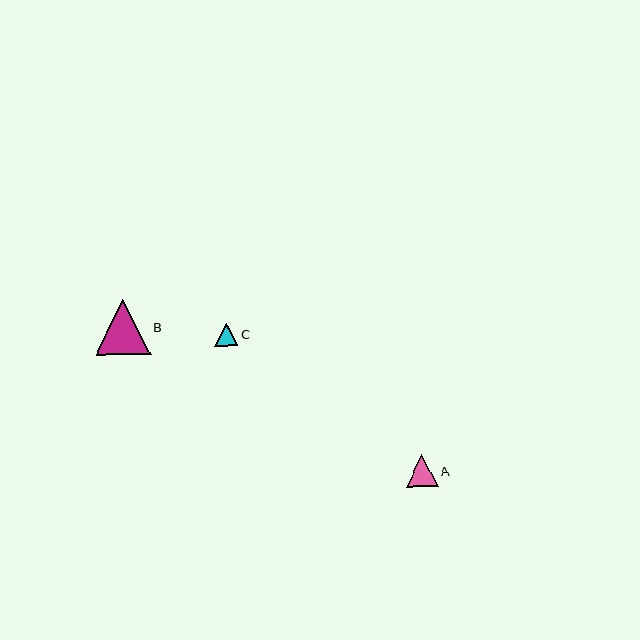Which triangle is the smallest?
Triangle C is the smallest with a size of approximately 23 pixels.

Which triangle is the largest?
Triangle B is the largest with a size of approximately 54 pixels.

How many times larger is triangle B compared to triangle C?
Triangle B is approximately 2.3 times the size of triangle C.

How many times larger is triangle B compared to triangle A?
Triangle B is approximately 1.7 times the size of triangle A.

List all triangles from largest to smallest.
From largest to smallest: B, A, C.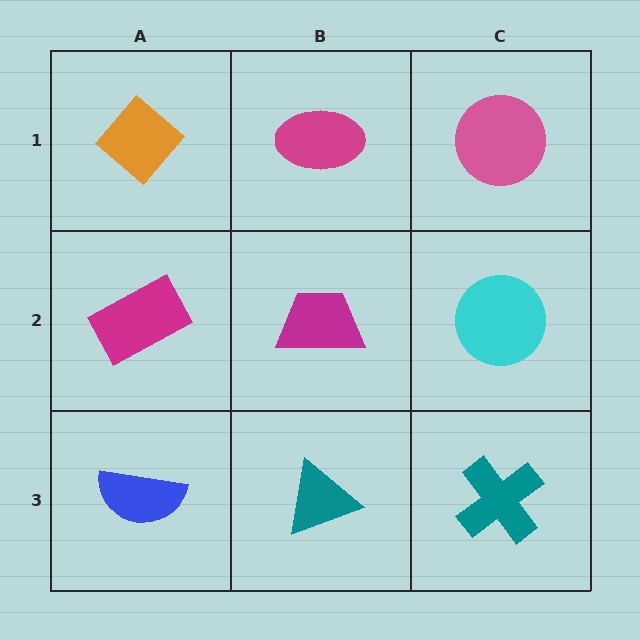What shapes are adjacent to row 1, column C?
A cyan circle (row 2, column C), a magenta ellipse (row 1, column B).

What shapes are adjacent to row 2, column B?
A magenta ellipse (row 1, column B), a teal triangle (row 3, column B), a magenta rectangle (row 2, column A), a cyan circle (row 2, column C).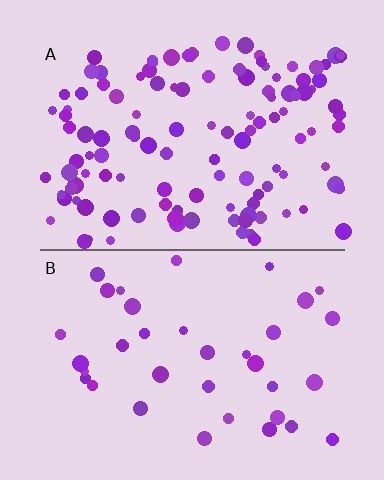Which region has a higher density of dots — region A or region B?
A (the top).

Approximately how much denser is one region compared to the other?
Approximately 3.3× — region A over region B.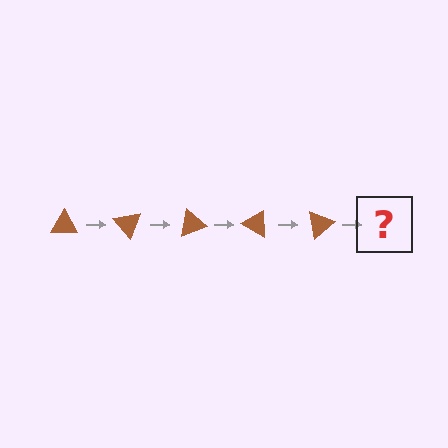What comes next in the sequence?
The next element should be a brown triangle rotated 250 degrees.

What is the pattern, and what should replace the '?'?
The pattern is that the triangle rotates 50 degrees each step. The '?' should be a brown triangle rotated 250 degrees.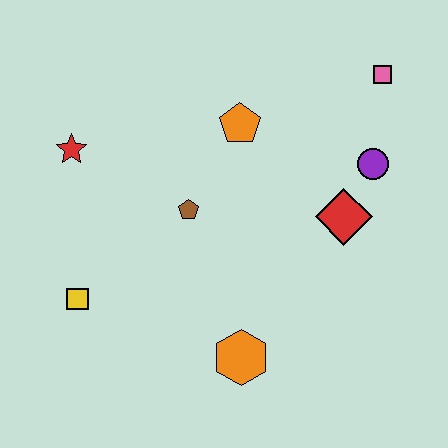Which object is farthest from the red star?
The pink square is farthest from the red star.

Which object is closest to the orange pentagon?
The brown pentagon is closest to the orange pentagon.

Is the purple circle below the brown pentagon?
No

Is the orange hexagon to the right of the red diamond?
No